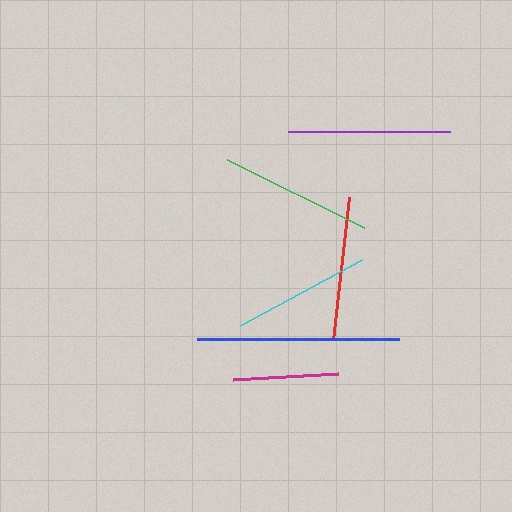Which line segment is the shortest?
The magenta line is the shortest at approximately 105 pixels.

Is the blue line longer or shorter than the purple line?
The blue line is longer than the purple line.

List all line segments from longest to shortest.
From longest to shortest: blue, purple, green, red, cyan, magenta.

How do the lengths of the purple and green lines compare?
The purple and green lines are approximately the same length.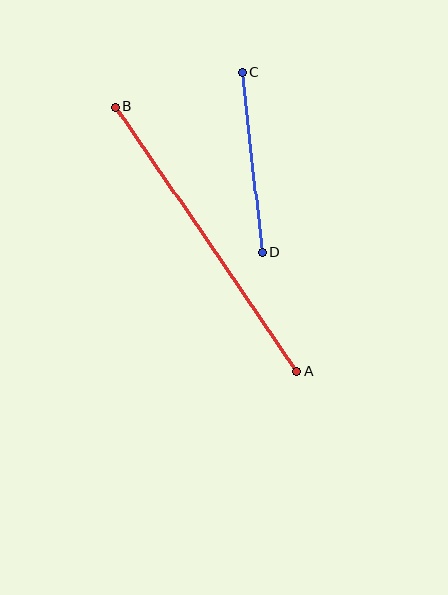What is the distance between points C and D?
The distance is approximately 181 pixels.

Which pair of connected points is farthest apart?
Points A and B are farthest apart.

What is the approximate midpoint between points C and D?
The midpoint is at approximately (252, 162) pixels.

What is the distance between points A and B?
The distance is approximately 321 pixels.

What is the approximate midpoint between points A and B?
The midpoint is at approximately (206, 239) pixels.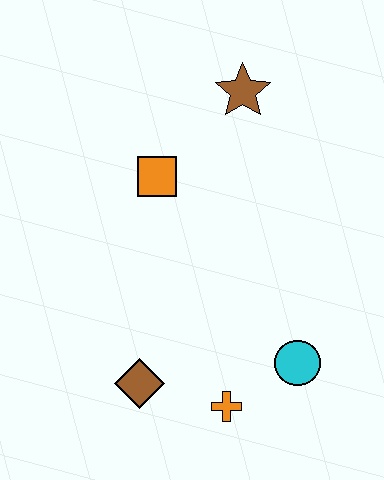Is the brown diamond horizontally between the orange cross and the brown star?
No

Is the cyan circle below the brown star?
Yes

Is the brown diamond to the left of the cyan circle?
Yes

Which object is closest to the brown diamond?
The orange cross is closest to the brown diamond.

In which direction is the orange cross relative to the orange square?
The orange cross is below the orange square.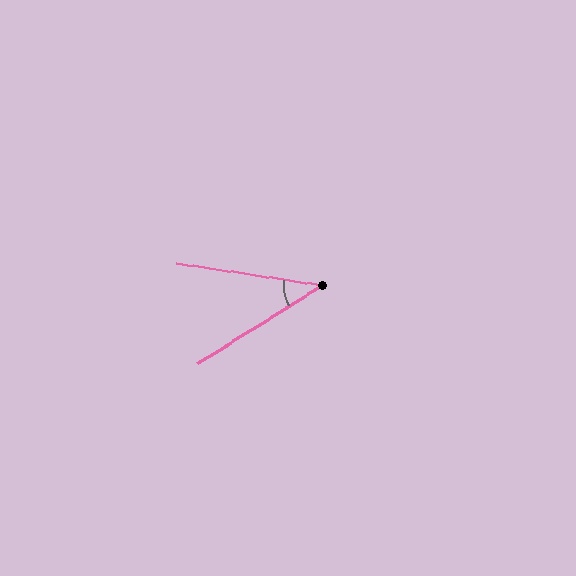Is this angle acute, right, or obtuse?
It is acute.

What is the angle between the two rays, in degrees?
Approximately 41 degrees.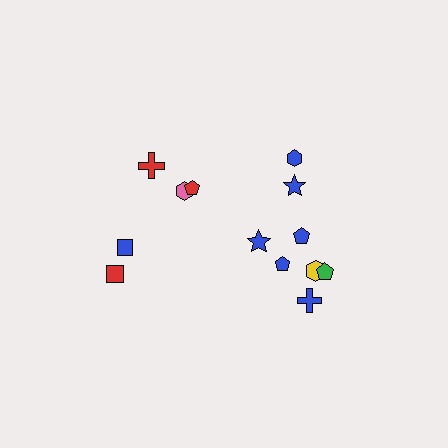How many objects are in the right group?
There are 8 objects.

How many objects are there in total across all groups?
There are 13 objects.